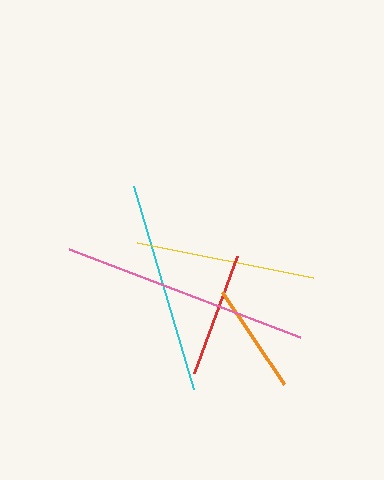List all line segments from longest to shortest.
From longest to shortest: pink, cyan, yellow, red, orange.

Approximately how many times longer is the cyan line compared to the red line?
The cyan line is approximately 1.7 times the length of the red line.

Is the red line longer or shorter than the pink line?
The pink line is longer than the red line.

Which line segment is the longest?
The pink line is the longest at approximately 247 pixels.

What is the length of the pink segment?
The pink segment is approximately 247 pixels long.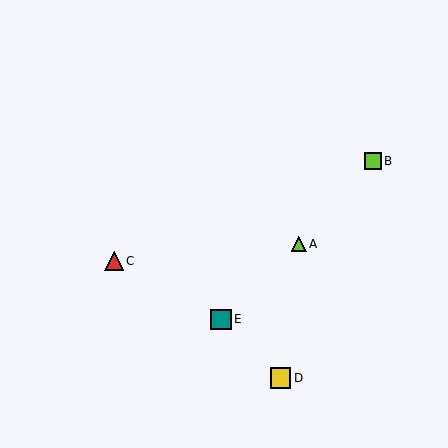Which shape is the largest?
The yellow square (labeled D) is the largest.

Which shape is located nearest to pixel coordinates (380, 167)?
The lime square (labeled B) at (373, 161) is nearest to that location.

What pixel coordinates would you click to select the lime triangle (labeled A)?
Click at (299, 244) to select the lime triangle A.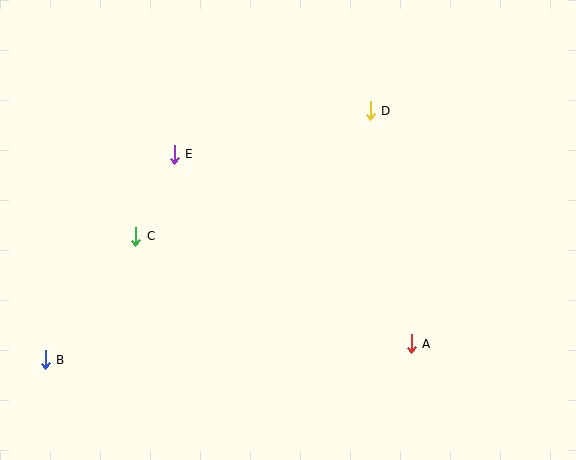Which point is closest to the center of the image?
Point E at (174, 154) is closest to the center.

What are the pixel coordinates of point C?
Point C is at (136, 236).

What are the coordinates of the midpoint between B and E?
The midpoint between B and E is at (110, 257).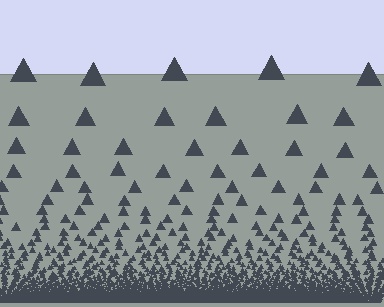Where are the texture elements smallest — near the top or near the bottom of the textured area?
Near the bottom.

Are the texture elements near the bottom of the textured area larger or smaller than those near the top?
Smaller. The gradient is inverted — elements near the bottom are smaller and denser.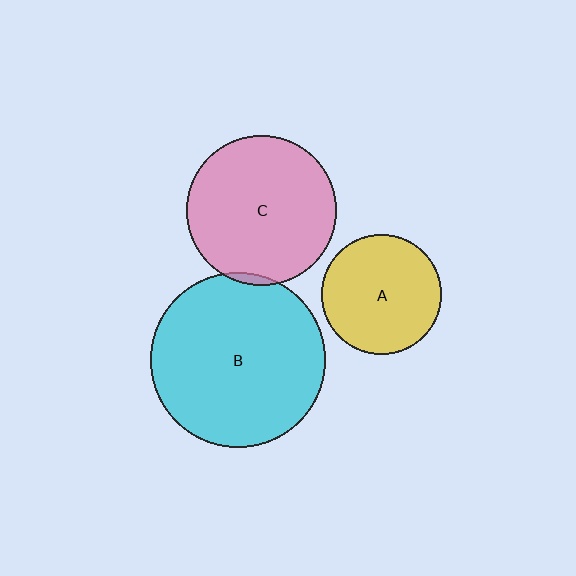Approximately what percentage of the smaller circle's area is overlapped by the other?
Approximately 5%.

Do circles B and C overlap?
Yes.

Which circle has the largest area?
Circle B (cyan).